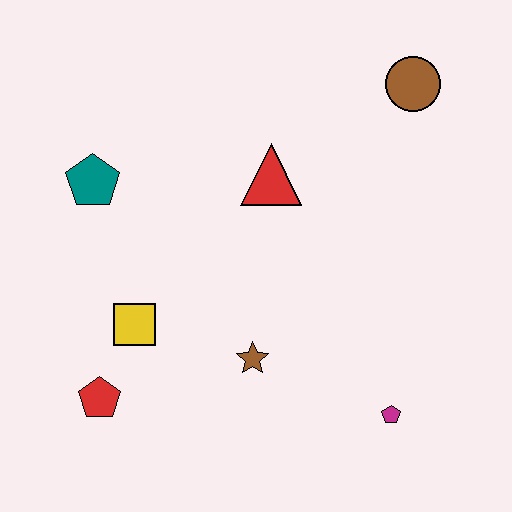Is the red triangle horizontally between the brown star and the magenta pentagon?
Yes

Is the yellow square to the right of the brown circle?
No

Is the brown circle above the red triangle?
Yes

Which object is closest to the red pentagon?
The yellow square is closest to the red pentagon.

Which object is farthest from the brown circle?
The red pentagon is farthest from the brown circle.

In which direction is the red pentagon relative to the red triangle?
The red pentagon is below the red triangle.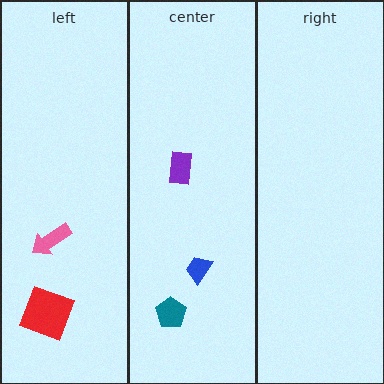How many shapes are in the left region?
2.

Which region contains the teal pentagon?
The center region.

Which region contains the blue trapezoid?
The center region.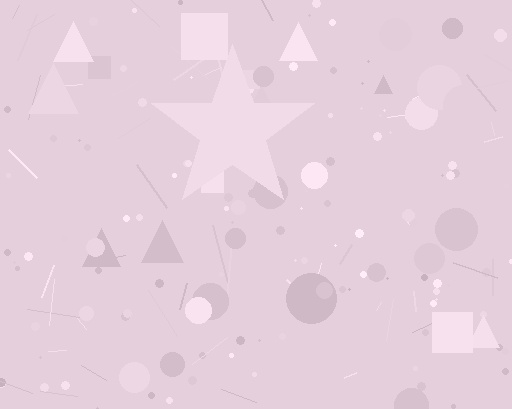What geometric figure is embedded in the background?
A star is embedded in the background.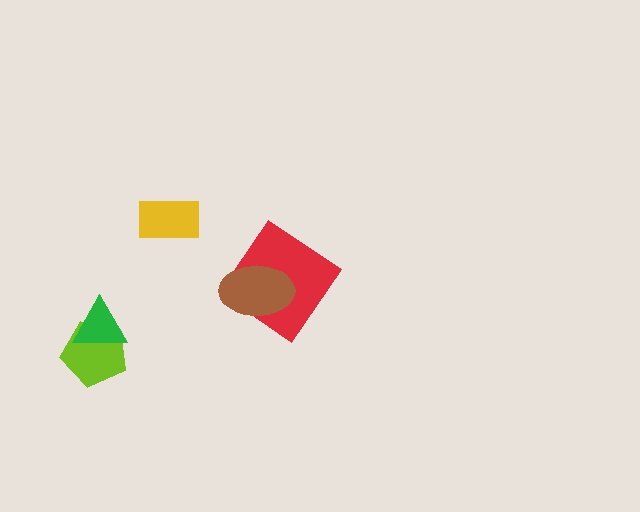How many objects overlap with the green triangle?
1 object overlaps with the green triangle.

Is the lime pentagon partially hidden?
Yes, it is partially covered by another shape.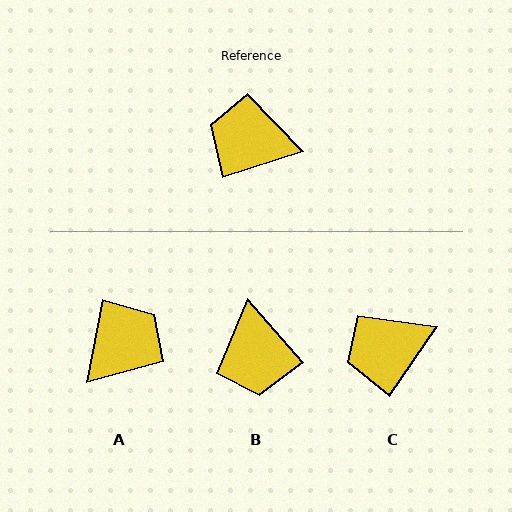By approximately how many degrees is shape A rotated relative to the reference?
Approximately 119 degrees clockwise.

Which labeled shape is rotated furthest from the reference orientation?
A, about 119 degrees away.